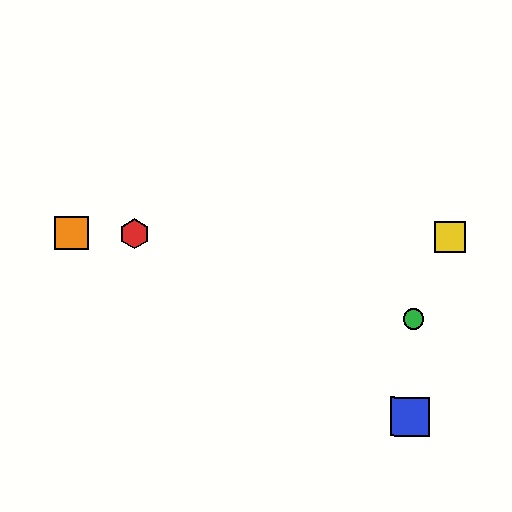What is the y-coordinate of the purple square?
The purple square is at y≈233.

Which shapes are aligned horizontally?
The red hexagon, the yellow square, the purple square, the orange square are aligned horizontally.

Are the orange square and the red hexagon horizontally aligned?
Yes, both are at y≈233.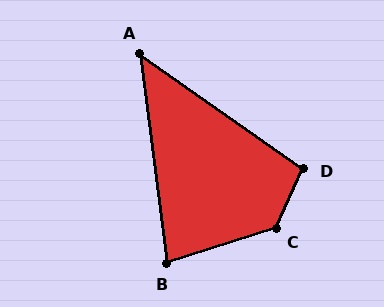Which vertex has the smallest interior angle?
A, at approximately 48 degrees.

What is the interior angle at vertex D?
Approximately 100 degrees (obtuse).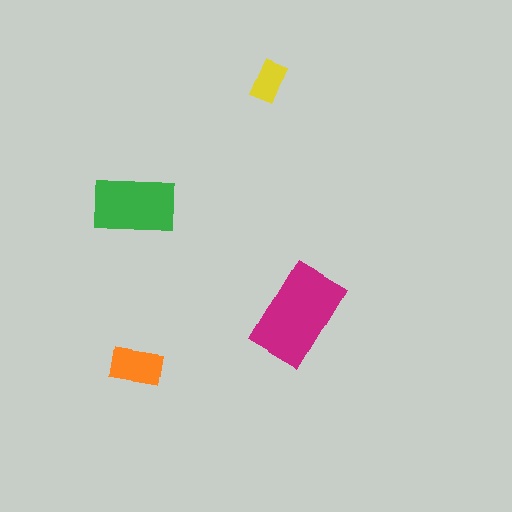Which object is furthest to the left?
The green rectangle is leftmost.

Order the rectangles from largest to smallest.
the magenta one, the green one, the orange one, the yellow one.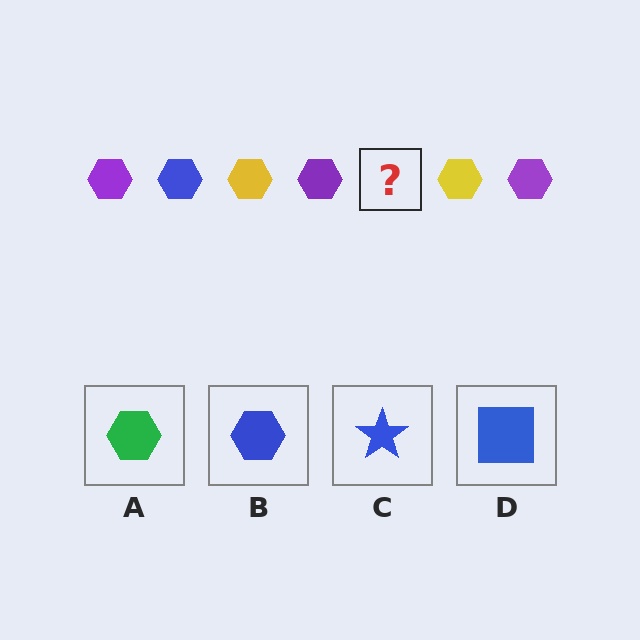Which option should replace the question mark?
Option B.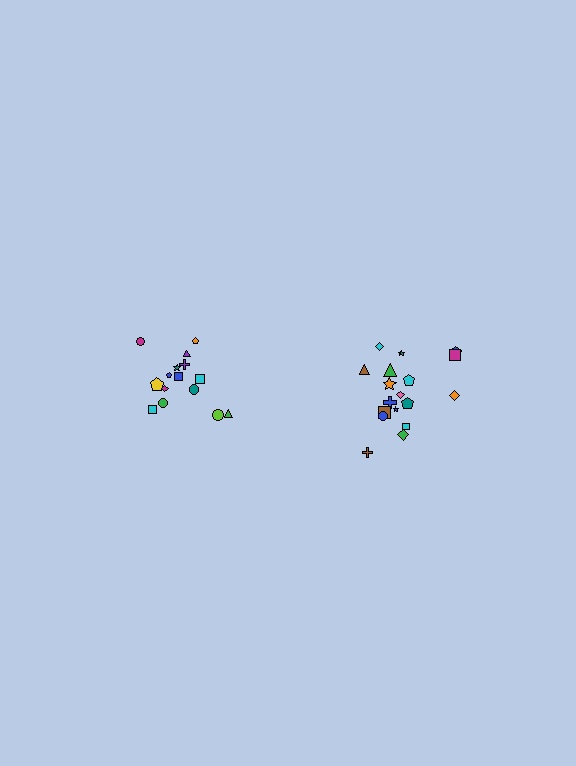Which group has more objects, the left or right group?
The right group.